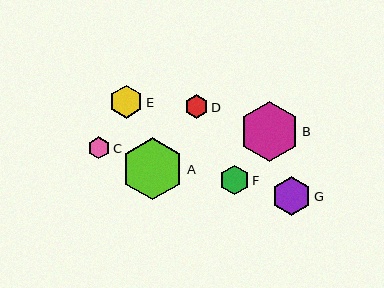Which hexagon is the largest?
Hexagon A is the largest with a size of approximately 62 pixels.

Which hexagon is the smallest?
Hexagon C is the smallest with a size of approximately 22 pixels.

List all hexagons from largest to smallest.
From largest to smallest: A, B, G, E, F, D, C.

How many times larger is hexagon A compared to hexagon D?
Hexagon A is approximately 2.6 times the size of hexagon D.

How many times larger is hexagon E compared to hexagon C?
Hexagon E is approximately 1.5 times the size of hexagon C.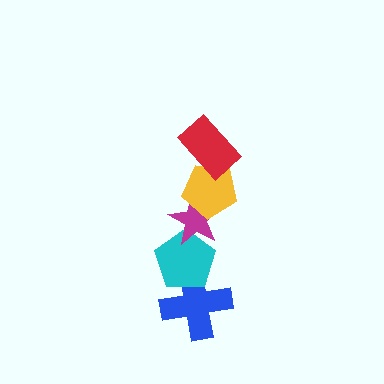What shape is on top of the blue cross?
The cyan pentagon is on top of the blue cross.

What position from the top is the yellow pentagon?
The yellow pentagon is 2nd from the top.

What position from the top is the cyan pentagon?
The cyan pentagon is 4th from the top.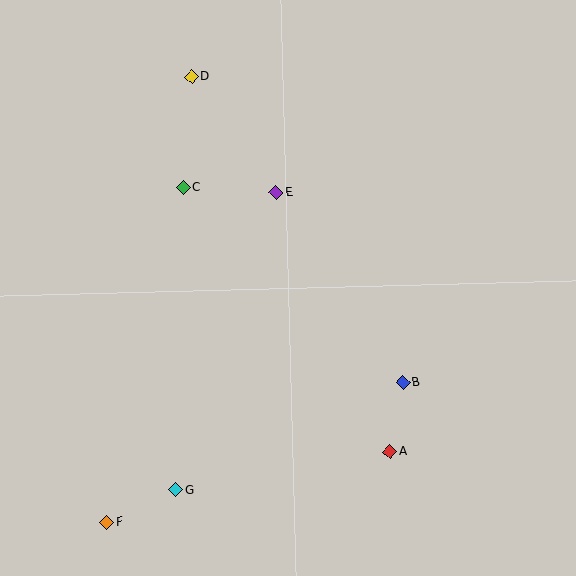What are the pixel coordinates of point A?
Point A is at (390, 452).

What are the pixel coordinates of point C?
Point C is at (184, 187).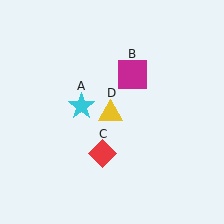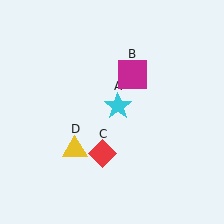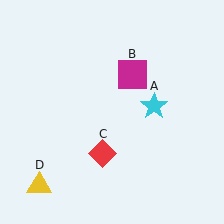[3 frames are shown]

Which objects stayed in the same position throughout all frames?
Magenta square (object B) and red diamond (object C) remained stationary.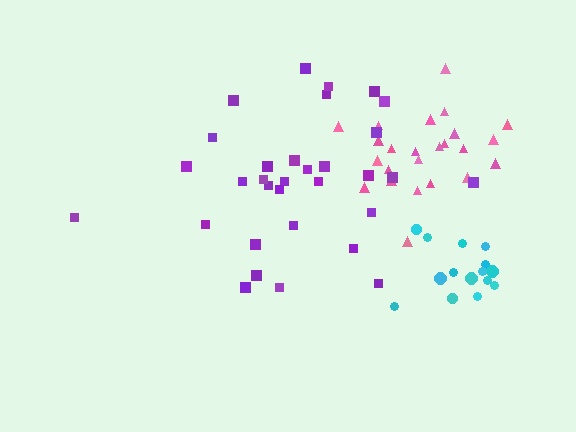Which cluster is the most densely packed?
Cyan.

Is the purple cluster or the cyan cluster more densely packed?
Cyan.